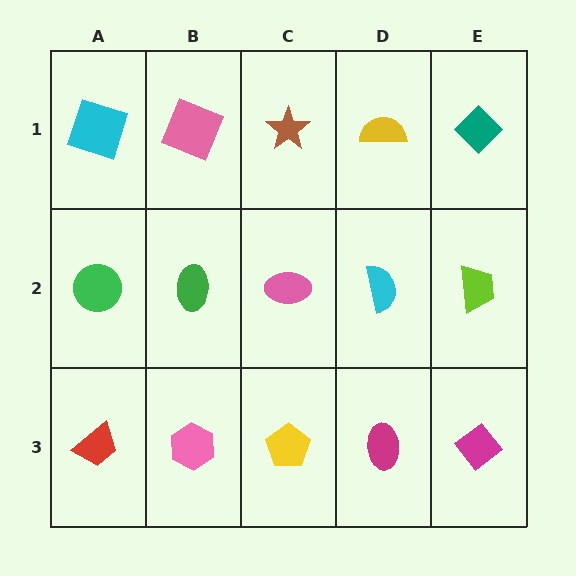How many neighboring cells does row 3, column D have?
3.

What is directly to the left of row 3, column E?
A magenta ellipse.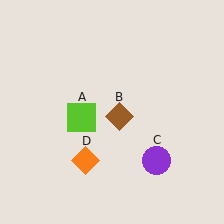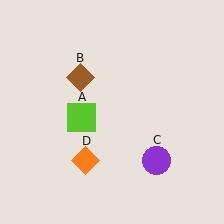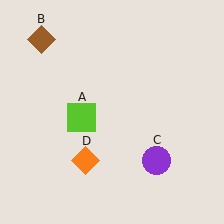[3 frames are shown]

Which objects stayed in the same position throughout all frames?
Lime square (object A) and purple circle (object C) and orange diamond (object D) remained stationary.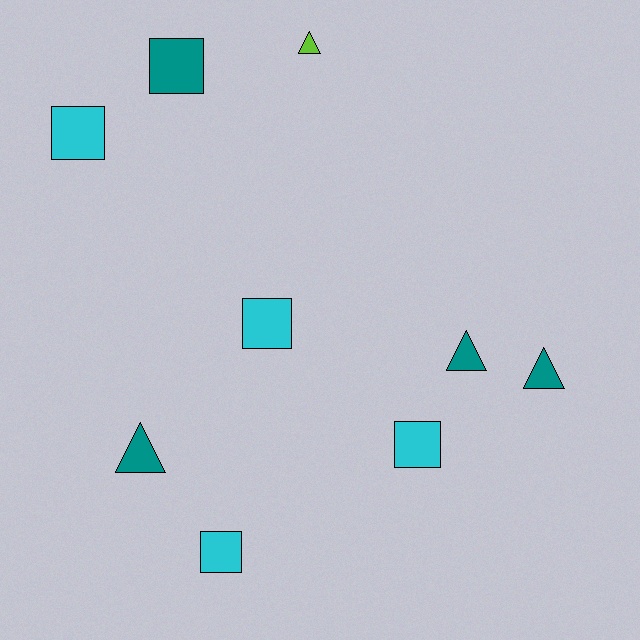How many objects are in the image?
There are 9 objects.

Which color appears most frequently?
Teal, with 4 objects.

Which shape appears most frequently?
Square, with 5 objects.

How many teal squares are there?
There is 1 teal square.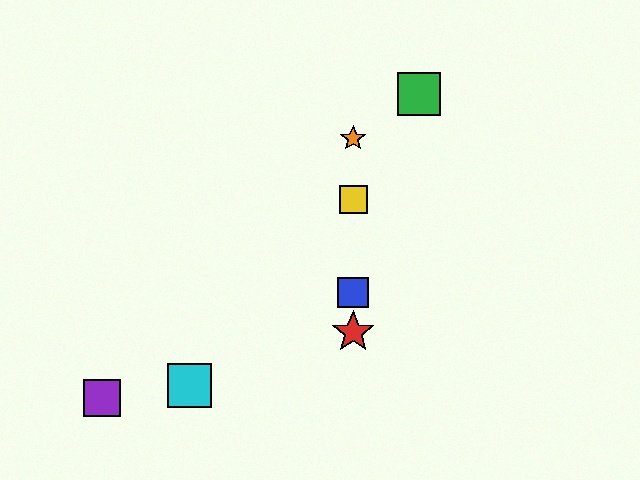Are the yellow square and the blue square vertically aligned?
Yes, both are at x≈353.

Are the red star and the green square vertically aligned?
No, the red star is at x≈353 and the green square is at x≈419.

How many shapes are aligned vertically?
4 shapes (the red star, the blue square, the yellow square, the orange star) are aligned vertically.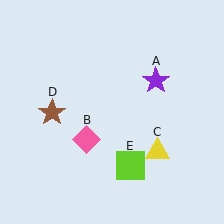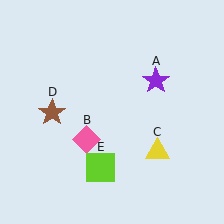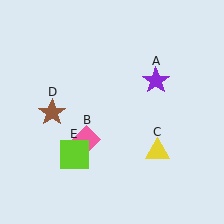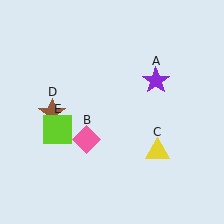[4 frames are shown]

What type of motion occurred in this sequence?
The lime square (object E) rotated clockwise around the center of the scene.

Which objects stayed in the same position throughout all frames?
Purple star (object A) and pink diamond (object B) and yellow triangle (object C) and brown star (object D) remained stationary.